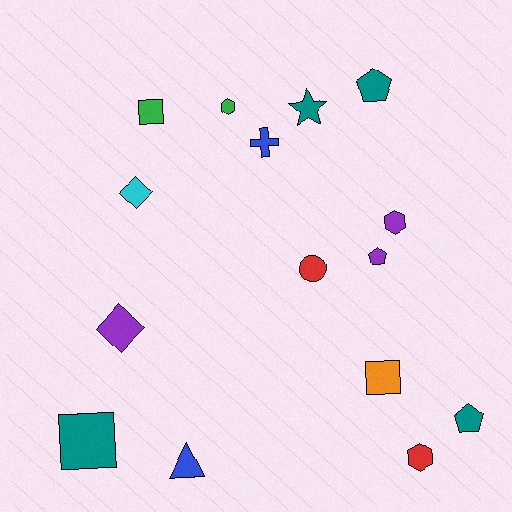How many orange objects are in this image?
There is 1 orange object.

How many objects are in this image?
There are 15 objects.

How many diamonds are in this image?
There are 2 diamonds.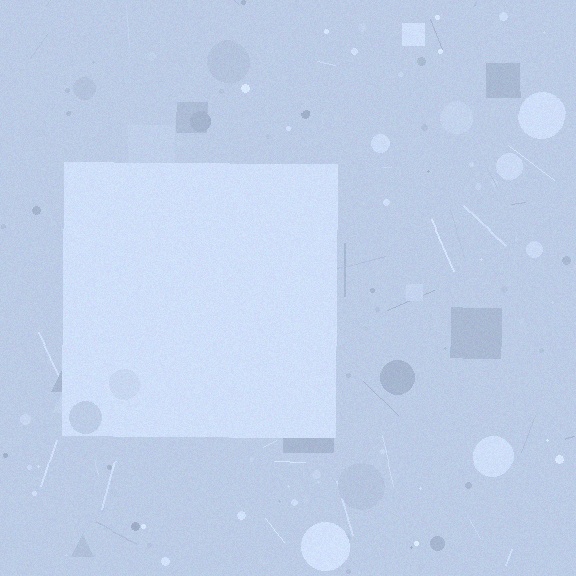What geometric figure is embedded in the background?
A square is embedded in the background.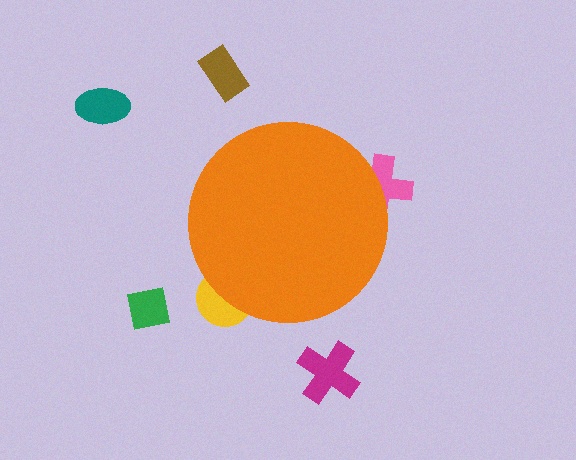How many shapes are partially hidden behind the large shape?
2 shapes are partially hidden.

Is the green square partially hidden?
No, the green square is fully visible.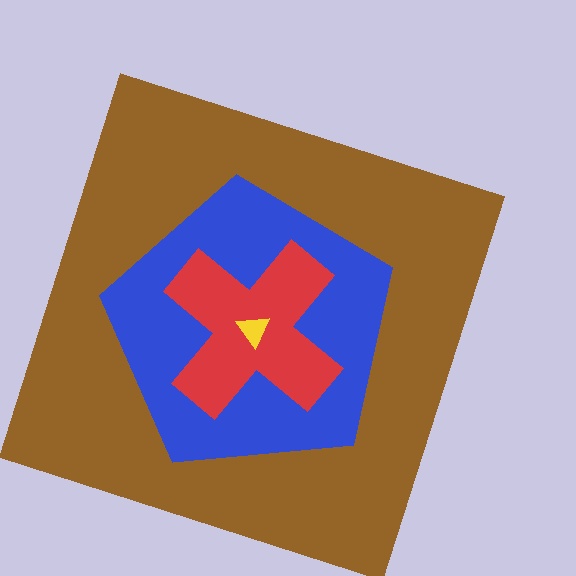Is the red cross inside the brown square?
Yes.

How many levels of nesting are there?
4.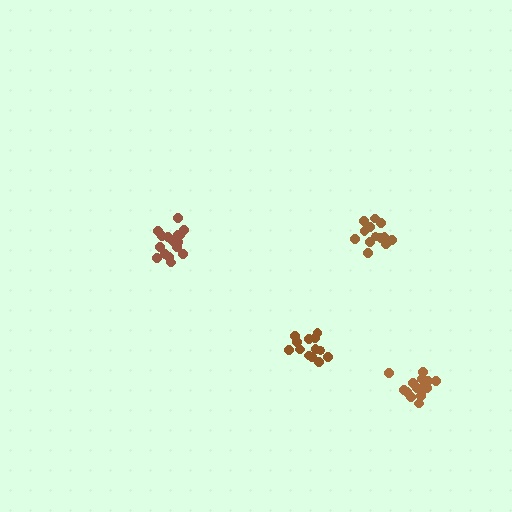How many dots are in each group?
Group 1: 14 dots, Group 2: 16 dots, Group 3: 13 dots, Group 4: 15 dots (58 total).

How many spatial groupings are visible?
There are 4 spatial groupings.